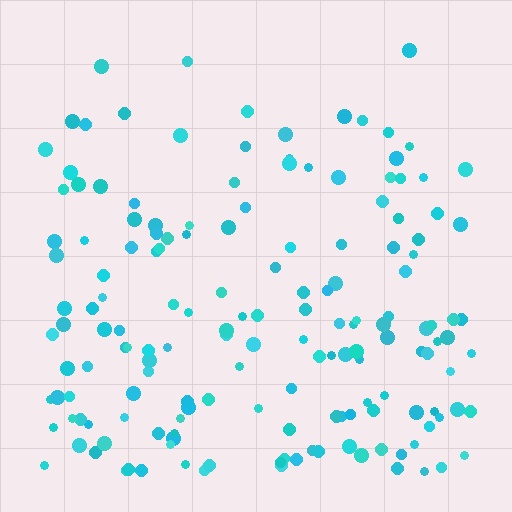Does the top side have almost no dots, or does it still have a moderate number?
Still a moderate number, just noticeably fewer than the bottom.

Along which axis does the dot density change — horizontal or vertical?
Vertical.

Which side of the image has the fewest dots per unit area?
The top.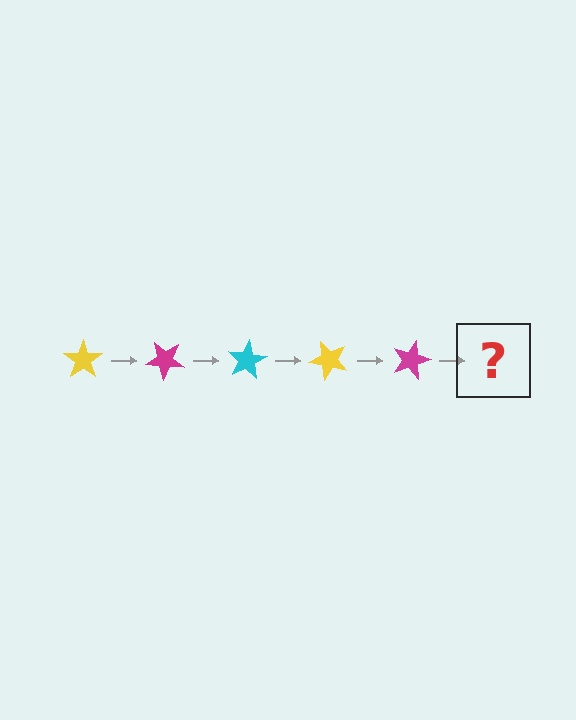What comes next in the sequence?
The next element should be a cyan star, rotated 200 degrees from the start.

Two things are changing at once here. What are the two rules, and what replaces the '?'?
The two rules are that it rotates 40 degrees each step and the color cycles through yellow, magenta, and cyan. The '?' should be a cyan star, rotated 200 degrees from the start.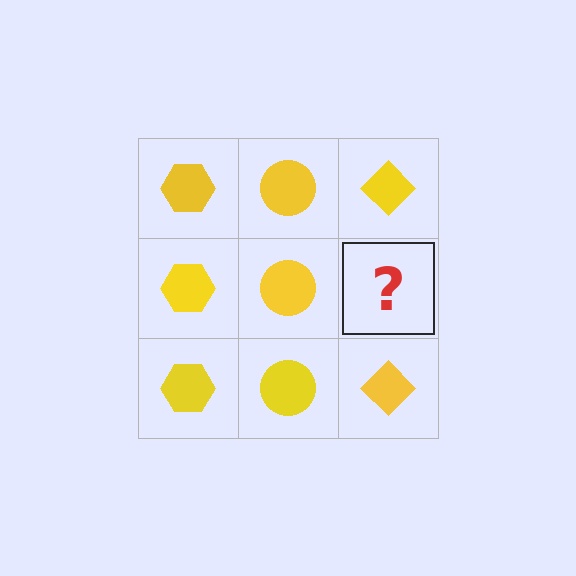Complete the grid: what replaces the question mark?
The question mark should be replaced with a yellow diamond.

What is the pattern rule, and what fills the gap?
The rule is that each column has a consistent shape. The gap should be filled with a yellow diamond.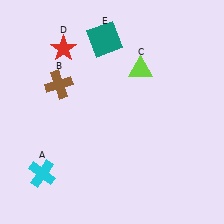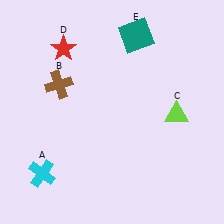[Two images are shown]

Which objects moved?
The objects that moved are: the lime triangle (C), the teal square (E).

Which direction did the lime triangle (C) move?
The lime triangle (C) moved down.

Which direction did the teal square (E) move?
The teal square (E) moved right.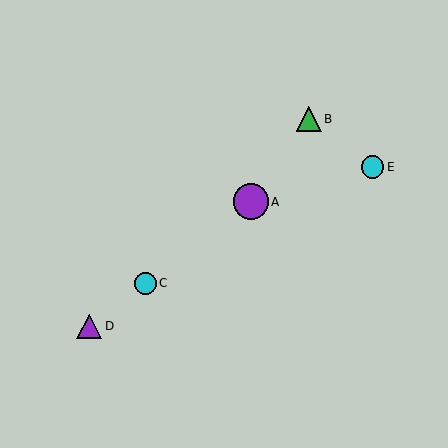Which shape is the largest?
The purple circle (labeled A) is the largest.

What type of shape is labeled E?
Shape E is a cyan circle.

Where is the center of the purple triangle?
The center of the purple triangle is at (89, 326).